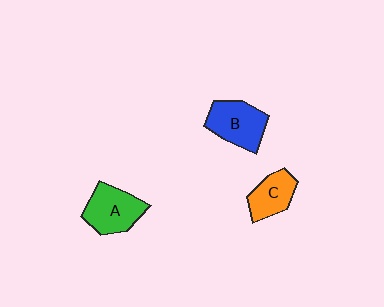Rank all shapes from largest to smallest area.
From largest to smallest: A (green), B (blue), C (orange).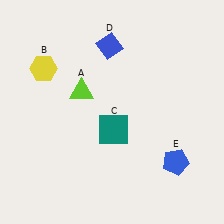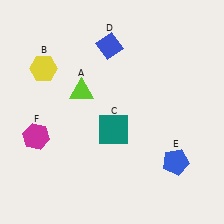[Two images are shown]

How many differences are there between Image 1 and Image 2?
There is 1 difference between the two images.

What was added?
A magenta hexagon (F) was added in Image 2.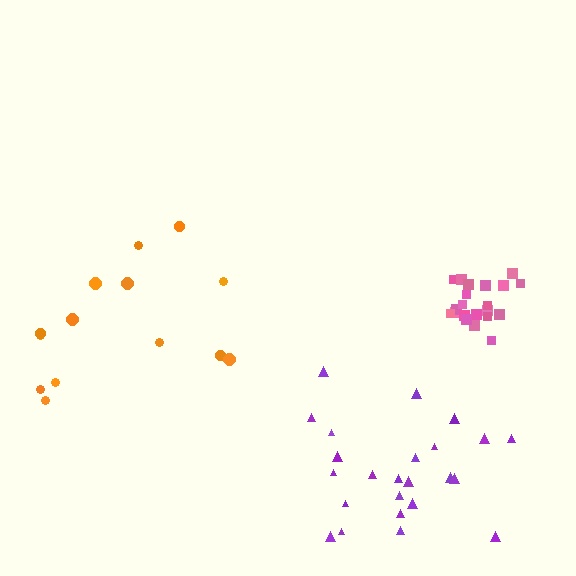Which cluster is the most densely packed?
Pink.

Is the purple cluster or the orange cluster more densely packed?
Purple.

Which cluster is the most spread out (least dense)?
Orange.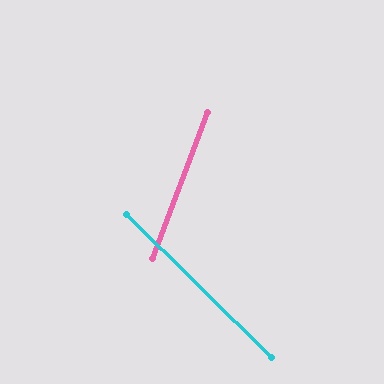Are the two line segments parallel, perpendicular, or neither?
Neither parallel nor perpendicular — they differ by about 66°.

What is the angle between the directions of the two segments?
Approximately 66 degrees.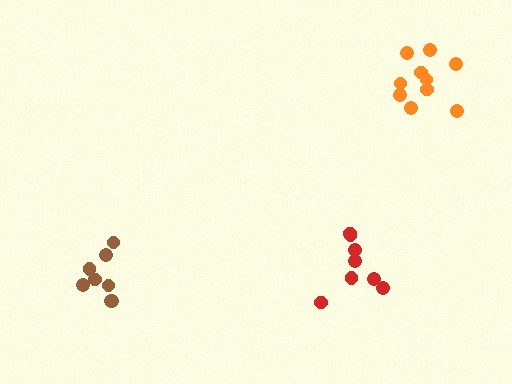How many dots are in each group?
Group 1: 8 dots, Group 2: 8 dots, Group 3: 10 dots (26 total).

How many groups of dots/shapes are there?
There are 3 groups.